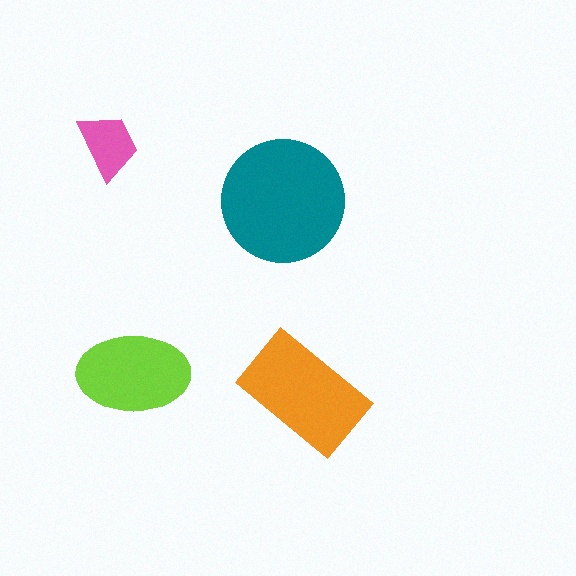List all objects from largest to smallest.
The teal circle, the orange rectangle, the lime ellipse, the pink trapezoid.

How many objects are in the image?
There are 4 objects in the image.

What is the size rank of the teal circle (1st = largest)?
1st.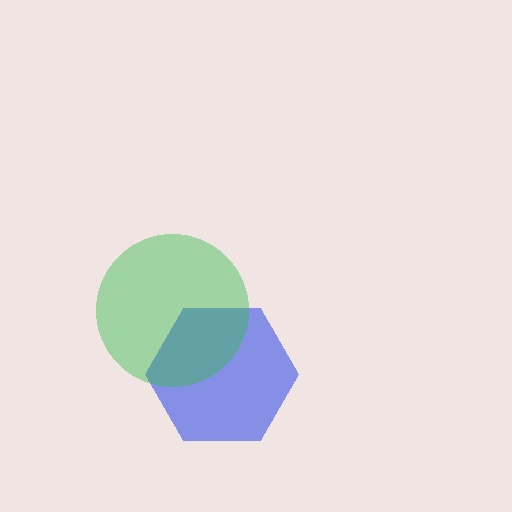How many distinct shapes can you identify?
There are 2 distinct shapes: a blue hexagon, a green circle.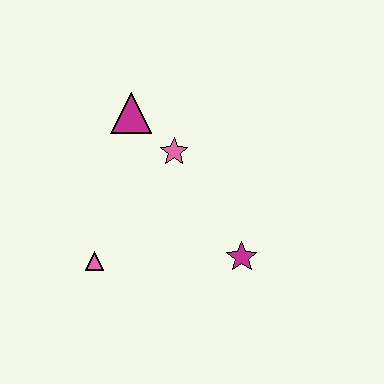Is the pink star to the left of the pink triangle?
No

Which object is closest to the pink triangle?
The pink star is closest to the pink triangle.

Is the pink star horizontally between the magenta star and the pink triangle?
Yes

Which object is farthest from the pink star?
The pink triangle is farthest from the pink star.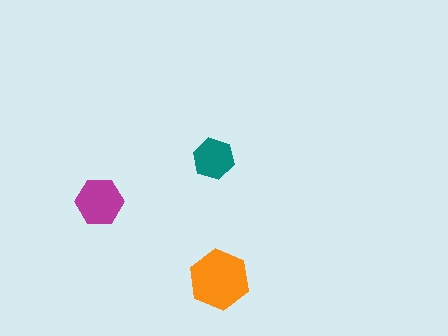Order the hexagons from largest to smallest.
the orange one, the magenta one, the teal one.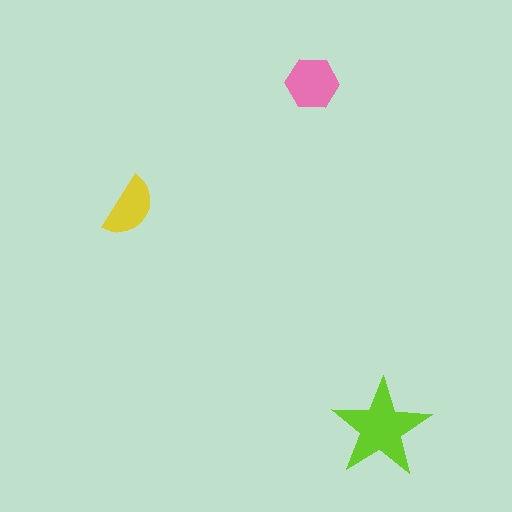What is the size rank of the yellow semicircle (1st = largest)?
3rd.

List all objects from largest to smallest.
The lime star, the pink hexagon, the yellow semicircle.